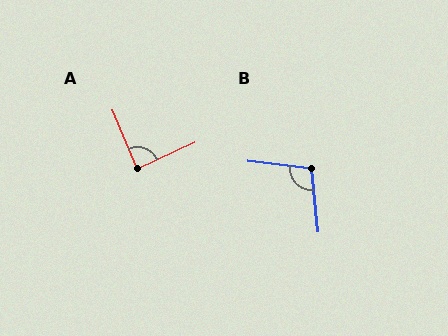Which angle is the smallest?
A, at approximately 88 degrees.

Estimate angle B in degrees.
Approximately 103 degrees.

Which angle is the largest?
B, at approximately 103 degrees.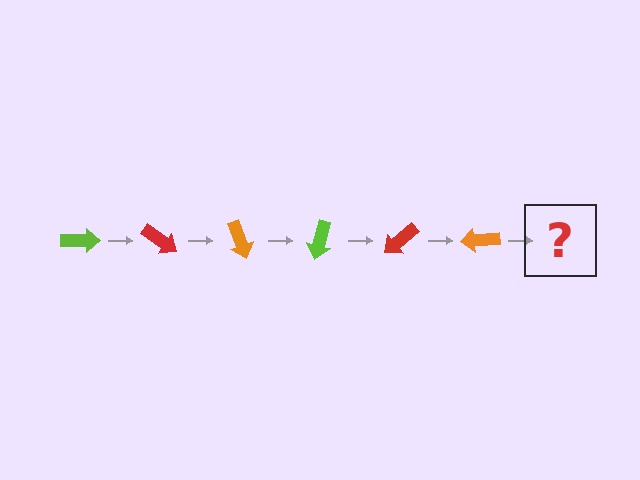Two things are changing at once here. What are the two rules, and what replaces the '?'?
The two rules are that it rotates 35 degrees each step and the color cycles through lime, red, and orange. The '?' should be a lime arrow, rotated 210 degrees from the start.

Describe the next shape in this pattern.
It should be a lime arrow, rotated 210 degrees from the start.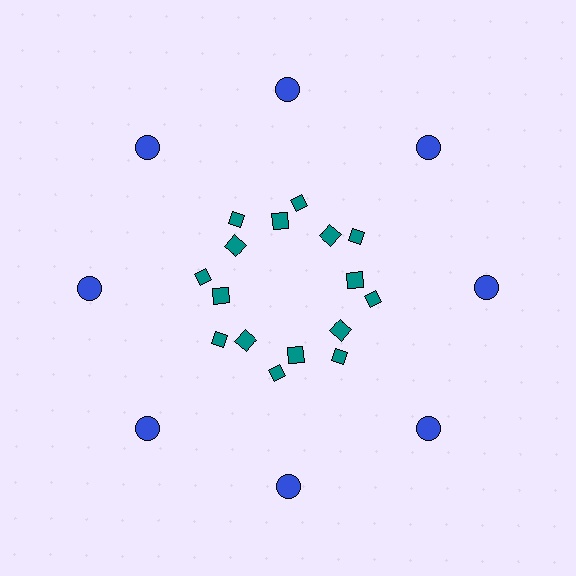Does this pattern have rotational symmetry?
Yes, this pattern has 8-fold rotational symmetry. It looks the same after rotating 45 degrees around the center.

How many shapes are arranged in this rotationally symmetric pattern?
There are 24 shapes, arranged in 8 groups of 3.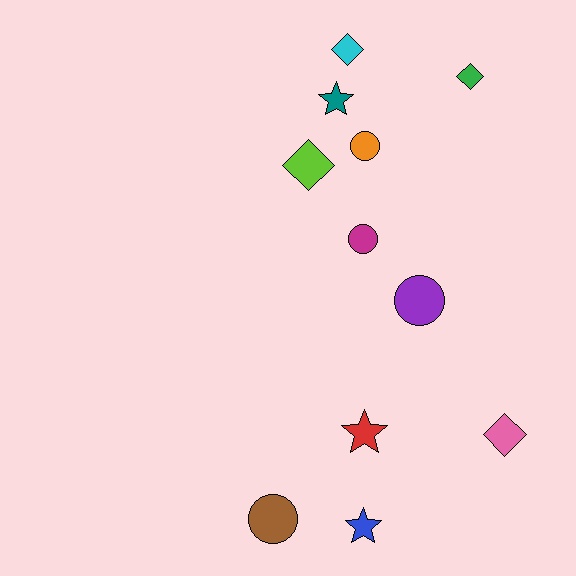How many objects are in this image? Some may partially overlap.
There are 11 objects.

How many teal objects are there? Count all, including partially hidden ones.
There is 1 teal object.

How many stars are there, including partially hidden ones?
There are 3 stars.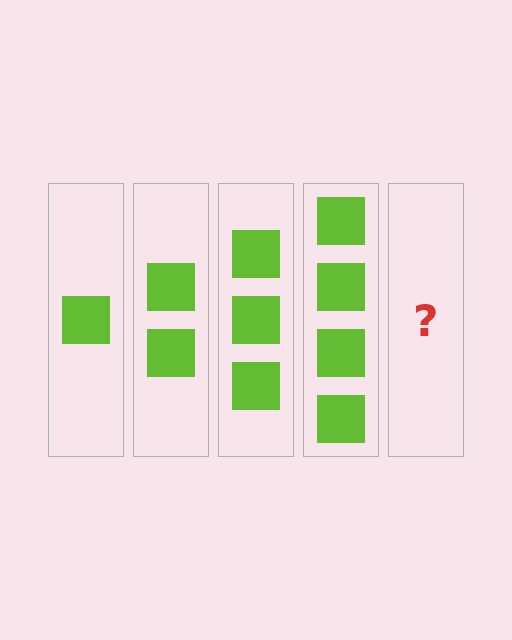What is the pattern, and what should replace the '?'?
The pattern is that each step adds one more square. The '?' should be 5 squares.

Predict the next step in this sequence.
The next step is 5 squares.